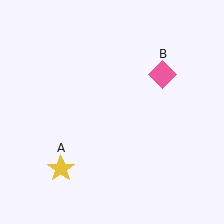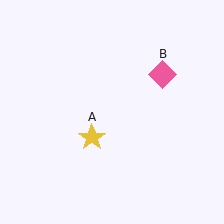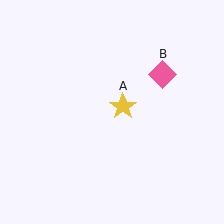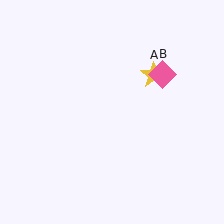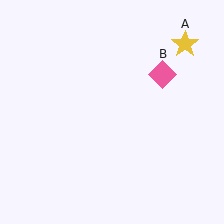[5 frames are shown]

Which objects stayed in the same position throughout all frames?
Pink diamond (object B) remained stationary.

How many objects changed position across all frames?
1 object changed position: yellow star (object A).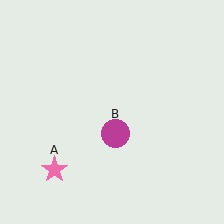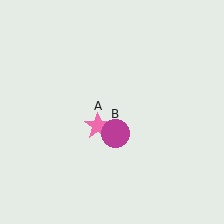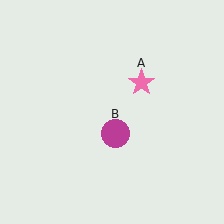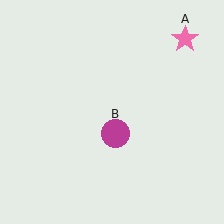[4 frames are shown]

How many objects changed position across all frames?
1 object changed position: pink star (object A).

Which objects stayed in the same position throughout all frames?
Magenta circle (object B) remained stationary.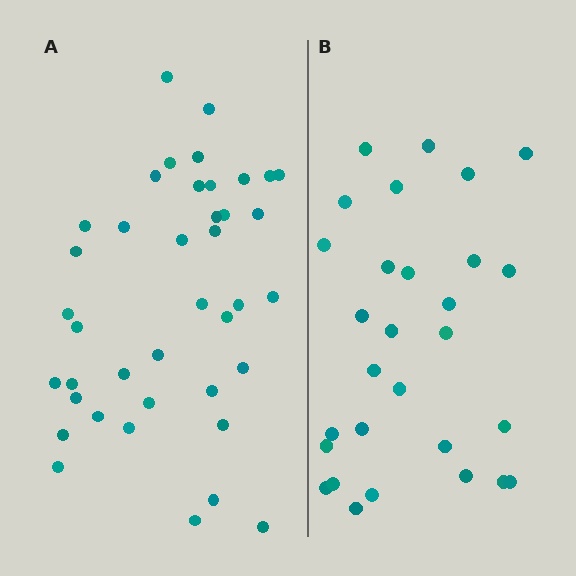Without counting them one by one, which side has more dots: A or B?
Region A (the left region) has more dots.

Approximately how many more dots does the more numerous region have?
Region A has roughly 12 or so more dots than region B.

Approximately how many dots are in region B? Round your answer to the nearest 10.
About 30 dots. (The exact count is 29, which rounds to 30.)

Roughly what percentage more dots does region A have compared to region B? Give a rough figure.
About 40% more.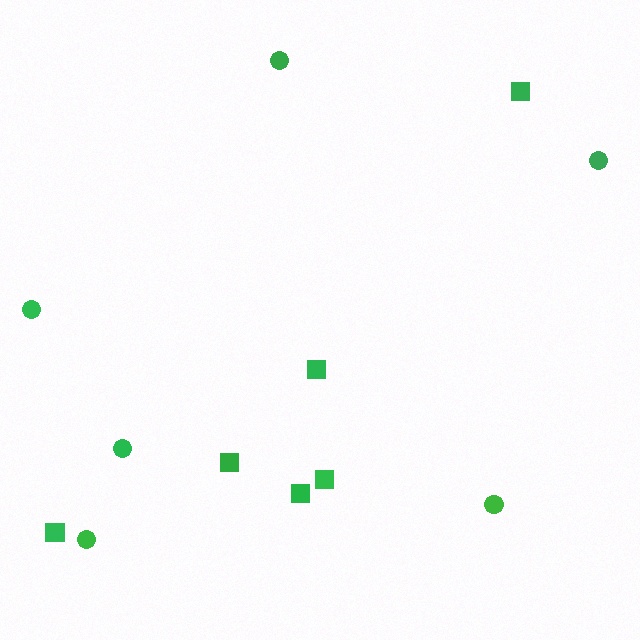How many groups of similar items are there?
There are 2 groups: one group of circles (6) and one group of squares (6).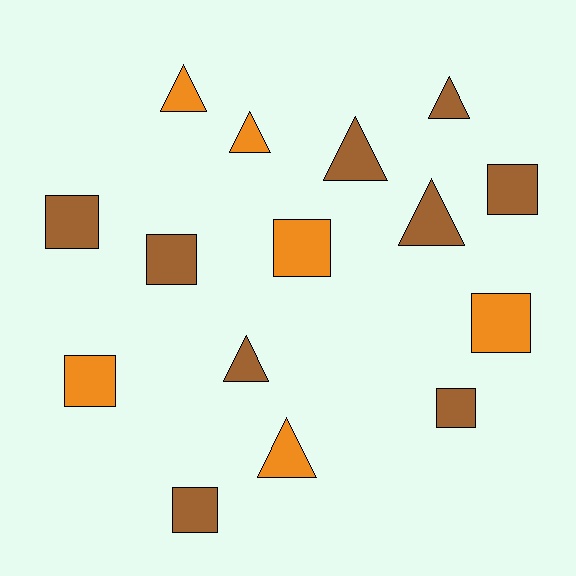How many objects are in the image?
There are 15 objects.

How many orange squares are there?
There are 3 orange squares.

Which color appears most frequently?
Brown, with 9 objects.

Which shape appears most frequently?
Square, with 8 objects.